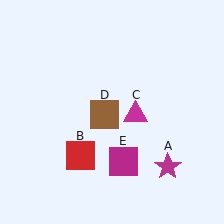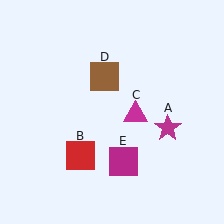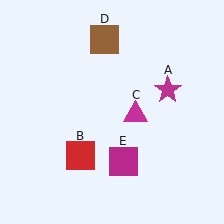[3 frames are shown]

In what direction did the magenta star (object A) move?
The magenta star (object A) moved up.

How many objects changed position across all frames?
2 objects changed position: magenta star (object A), brown square (object D).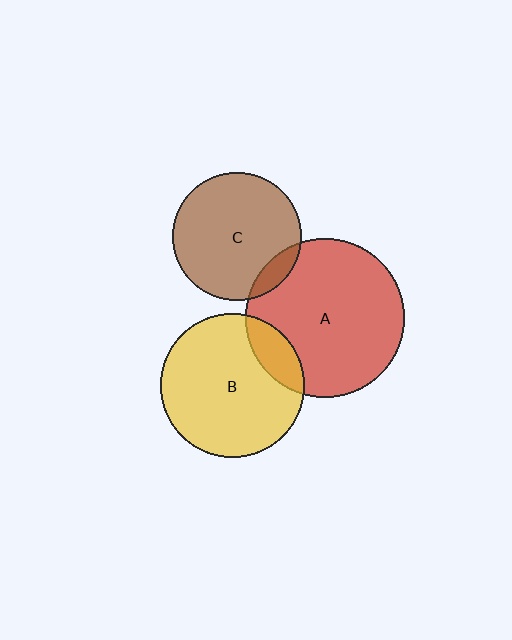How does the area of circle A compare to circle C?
Approximately 1.5 times.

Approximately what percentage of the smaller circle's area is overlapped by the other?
Approximately 10%.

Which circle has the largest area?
Circle A (red).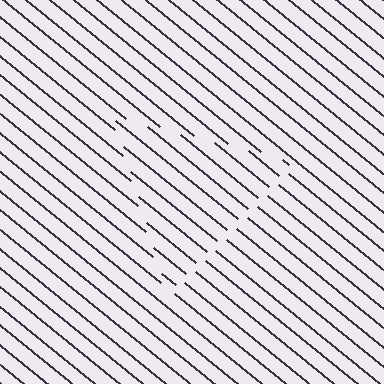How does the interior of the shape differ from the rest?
The interior of the shape contains the same grating, shifted by half a period — the contour is defined by the phase discontinuity where line-ends from the inner and outer gratings abut.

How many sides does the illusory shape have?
3 sides — the line-ends trace a triangle.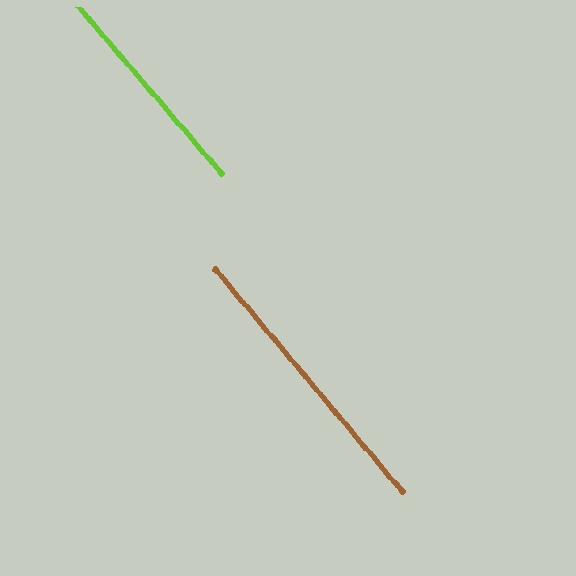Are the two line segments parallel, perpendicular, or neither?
Parallel — their directions differ by only 0.2°.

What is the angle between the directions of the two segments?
Approximately 0 degrees.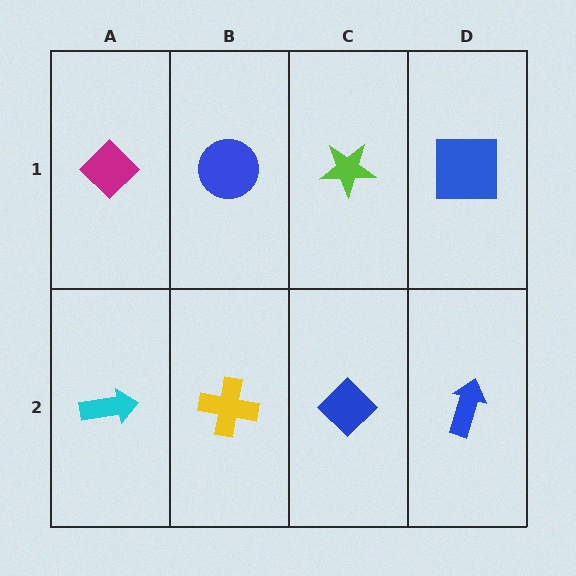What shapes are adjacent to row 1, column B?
A yellow cross (row 2, column B), a magenta diamond (row 1, column A), a lime star (row 1, column C).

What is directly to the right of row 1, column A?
A blue circle.